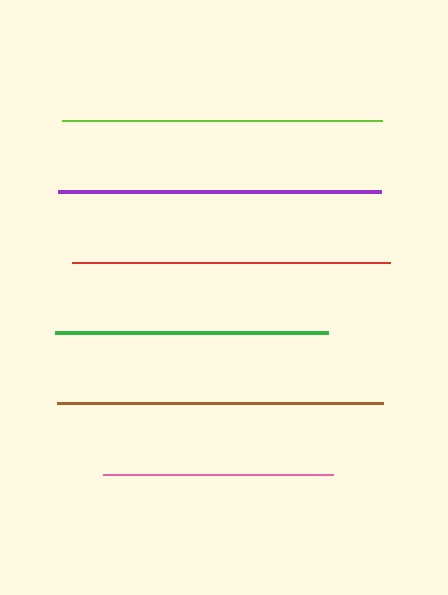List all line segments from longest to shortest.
From longest to shortest: brown, purple, lime, red, green, pink.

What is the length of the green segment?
The green segment is approximately 273 pixels long.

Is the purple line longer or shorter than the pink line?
The purple line is longer than the pink line.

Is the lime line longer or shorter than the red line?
The lime line is longer than the red line.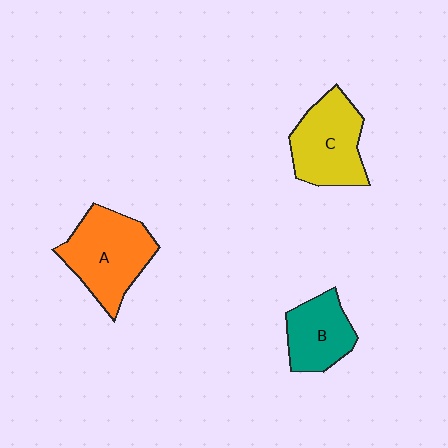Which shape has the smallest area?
Shape B (teal).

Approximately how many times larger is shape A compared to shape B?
Approximately 1.5 times.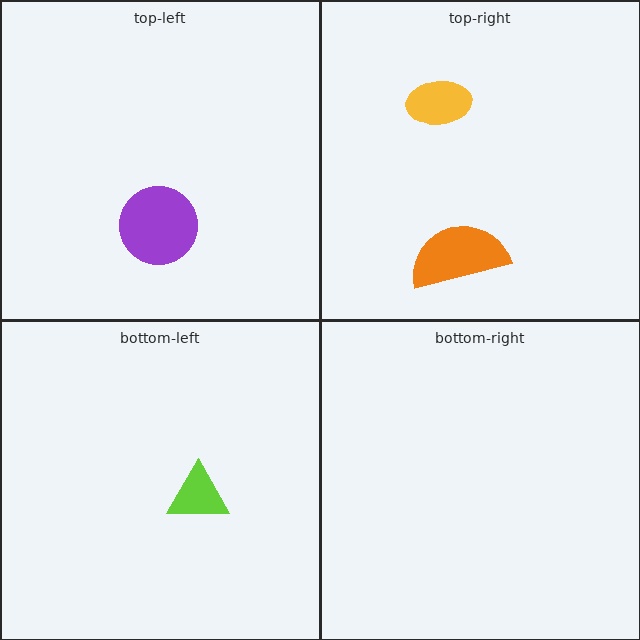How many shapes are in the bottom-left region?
1.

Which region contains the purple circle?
The top-left region.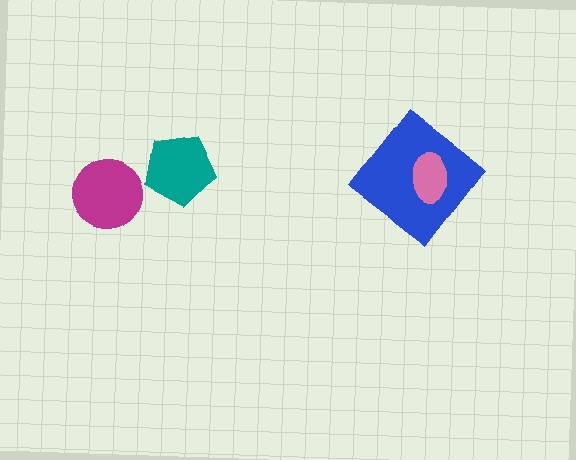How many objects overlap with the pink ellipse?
1 object overlaps with the pink ellipse.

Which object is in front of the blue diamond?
The pink ellipse is in front of the blue diamond.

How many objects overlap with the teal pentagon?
0 objects overlap with the teal pentagon.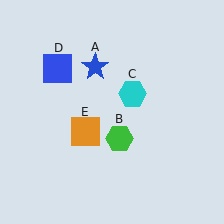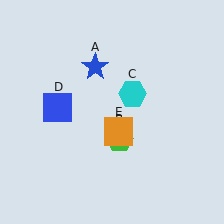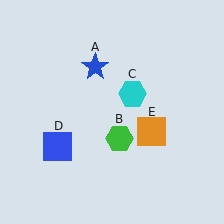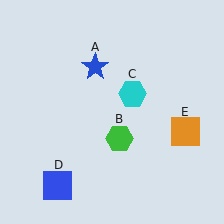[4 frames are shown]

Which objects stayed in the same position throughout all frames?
Blue star (object A) and green hexagon (object B) and cyan hexagon (object C) remained stationary.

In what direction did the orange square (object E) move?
The orange square (object E) moved right.